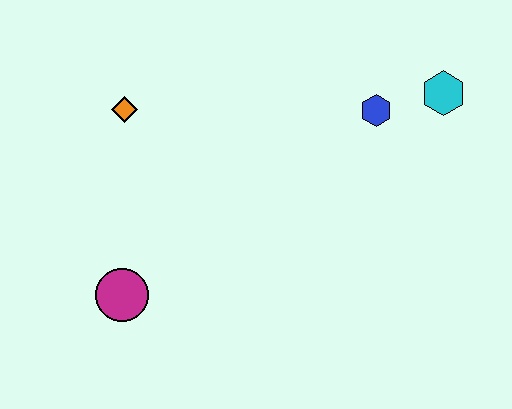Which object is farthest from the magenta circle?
The cyan hexagon is farthest from the magenta circle.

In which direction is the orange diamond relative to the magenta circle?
The orange diamond is above the magenta circle.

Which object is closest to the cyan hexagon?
The blue hexagon is closest to the cyan hexagon.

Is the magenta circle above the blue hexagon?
No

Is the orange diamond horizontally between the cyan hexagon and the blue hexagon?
No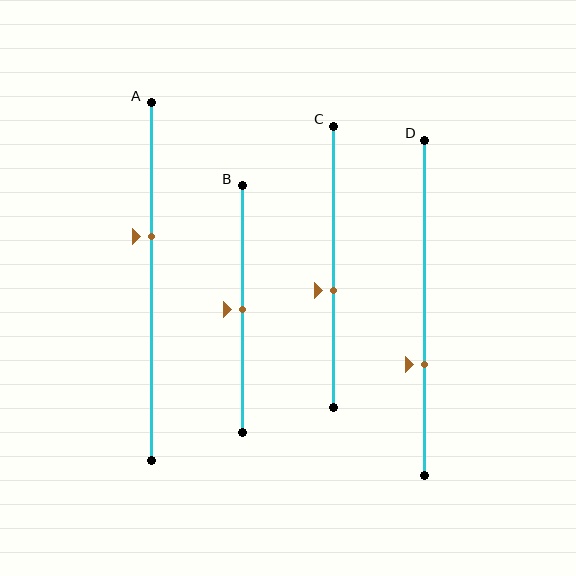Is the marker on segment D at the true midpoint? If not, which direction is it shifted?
No, the marker on segment D is shifted downward by about 17% of the segment length.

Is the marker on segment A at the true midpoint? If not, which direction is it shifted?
No, the marker on segment A is shifted upward by about 13% of the segment length.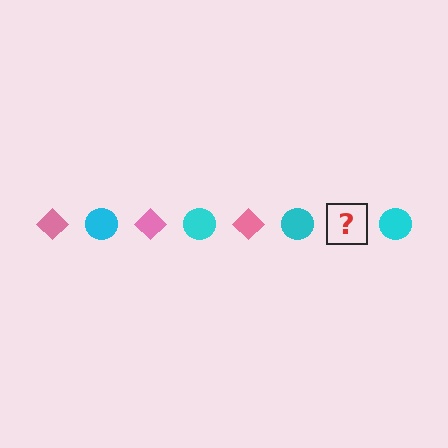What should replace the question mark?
The question mark should be replaced with a pink diamond.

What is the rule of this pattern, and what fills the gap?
The rule is that the pattern alternates between pink diamond and cyan circle. The gap should be filled with a pink diamond.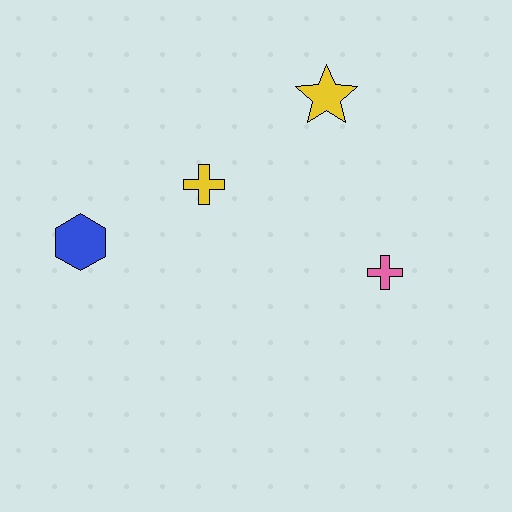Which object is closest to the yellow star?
The yellow cross is closest to the yellow star.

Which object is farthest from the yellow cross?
The pink cross is farthest from the yellow cross.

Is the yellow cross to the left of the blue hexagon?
No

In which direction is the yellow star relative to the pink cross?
The yellow star is above the pink cross.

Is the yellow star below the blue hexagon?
No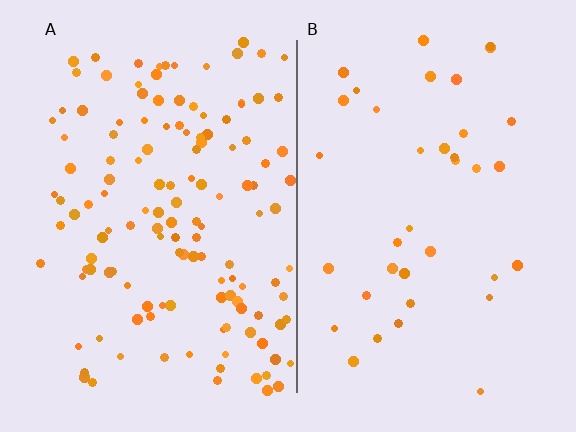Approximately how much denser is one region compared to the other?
Approximately 3.5× — region A over region B.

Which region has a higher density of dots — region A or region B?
A (the left).